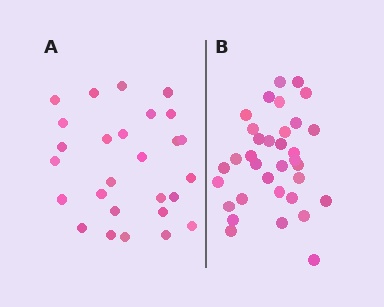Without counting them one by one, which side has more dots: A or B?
Region B (the right region) has more dots.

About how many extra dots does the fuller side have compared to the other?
Region B has roughly 8 or so more dots than region A.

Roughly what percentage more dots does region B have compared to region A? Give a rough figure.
About 25% more.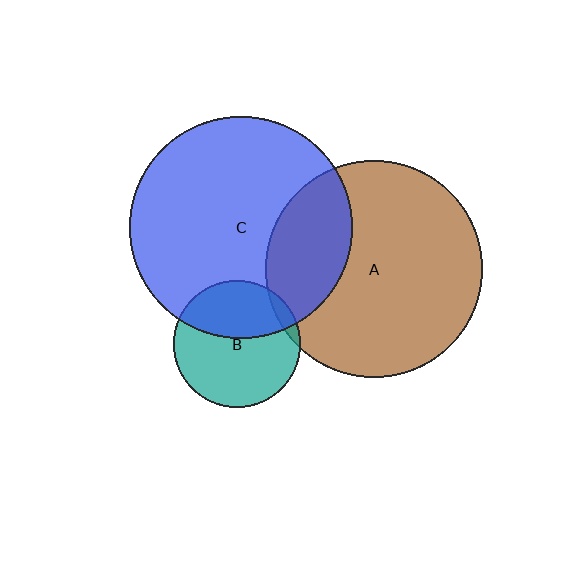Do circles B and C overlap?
Yes.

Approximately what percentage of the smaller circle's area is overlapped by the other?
Approximately 40%.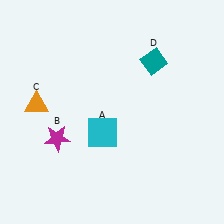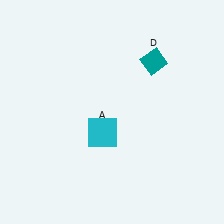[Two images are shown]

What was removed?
The magenta star (B), the orange triangle (C) were removed in Image 2.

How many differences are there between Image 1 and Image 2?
There are 2 differences between the two images.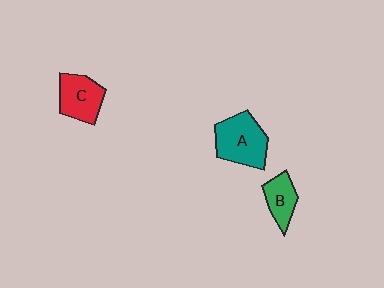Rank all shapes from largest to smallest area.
From largest to smallest: A (teal), C (red), B (green).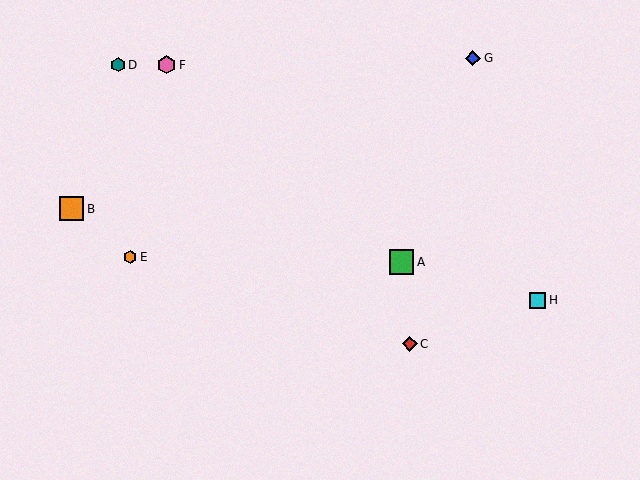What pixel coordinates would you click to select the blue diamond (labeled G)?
Click at (473, 58) to select the blue diamond G.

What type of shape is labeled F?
Shape F is a pink hexagon.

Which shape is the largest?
The green square (labeled A) is the largest.